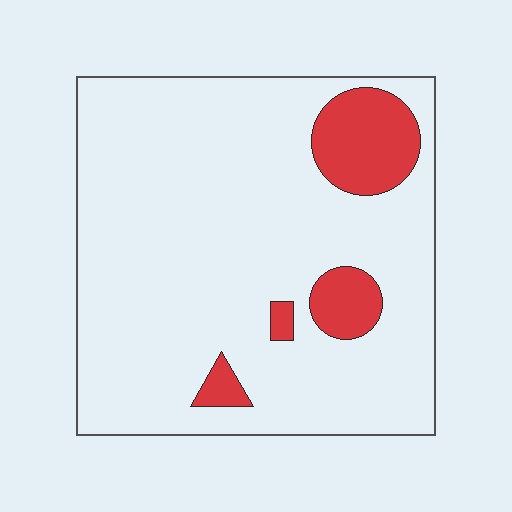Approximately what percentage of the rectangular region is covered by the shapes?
Approximately 15%.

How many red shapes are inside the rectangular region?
4.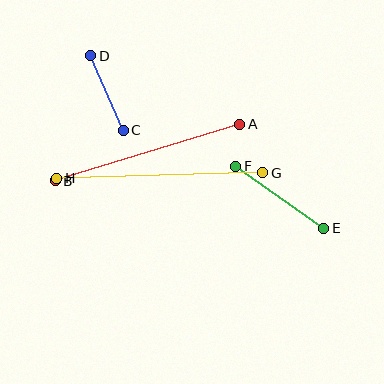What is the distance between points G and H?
The distance is approximately 206 pixels.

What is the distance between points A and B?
The distance is approximately 193 pixels.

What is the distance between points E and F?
The distance is approximately 108 pixels.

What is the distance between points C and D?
The distance is approximately 81 pixels.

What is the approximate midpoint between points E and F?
The midpoint is at approximately (280, 197) pixels.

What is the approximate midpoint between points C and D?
The midpoint is at approximately (107, 93) pixels.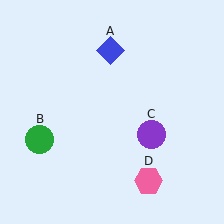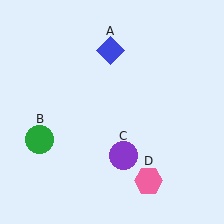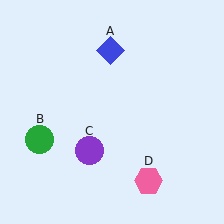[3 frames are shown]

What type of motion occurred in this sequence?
The purple circle (object C) rotated clockwise around the center of the scene.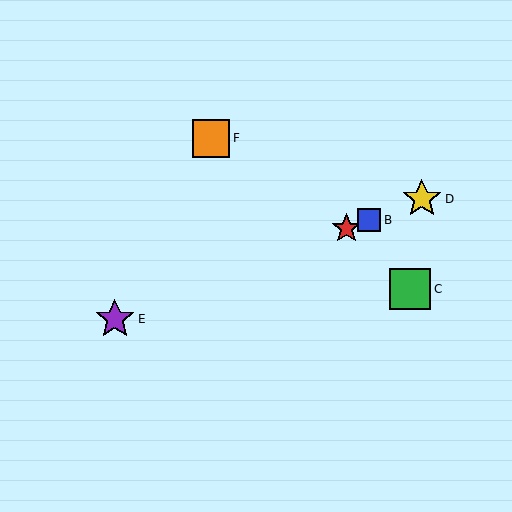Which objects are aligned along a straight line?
Objects A, B, D, E are aligned along a straight line.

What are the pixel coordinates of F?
Object F is at (211, 139).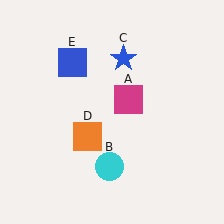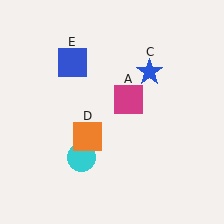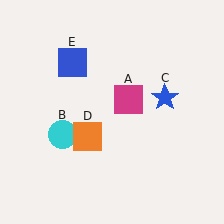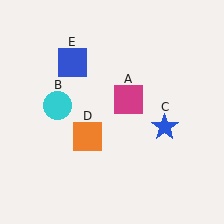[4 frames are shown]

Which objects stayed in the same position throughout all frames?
Magenta square (object A) and orange square (object D) and blue square (object E) remained stationary.